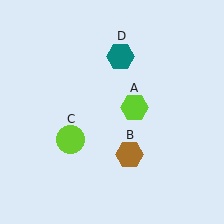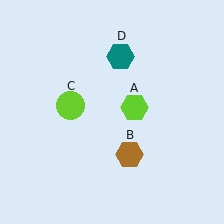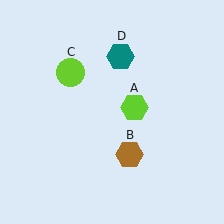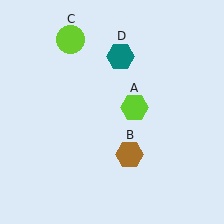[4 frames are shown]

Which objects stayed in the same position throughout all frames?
Lime hexagon (object A) and brown hexagon (object B) and teal hexagon (object D) remained stationary.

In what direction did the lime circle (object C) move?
The lime circle (object C) moved up.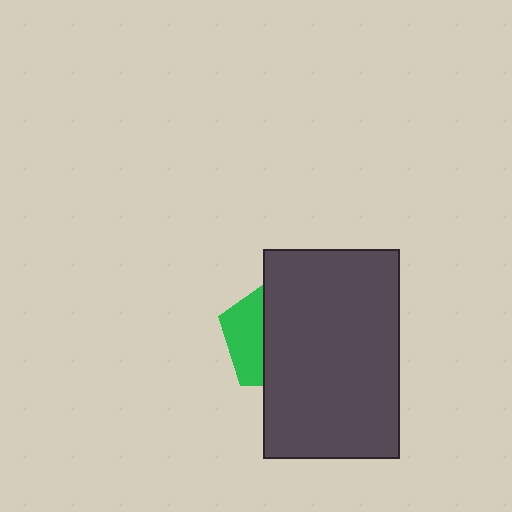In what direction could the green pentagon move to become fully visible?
The green pentagon could move left. That would shift it out from behind the dark gray rectangle entirely.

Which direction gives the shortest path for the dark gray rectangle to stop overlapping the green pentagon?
Moving right gives the shortest separation.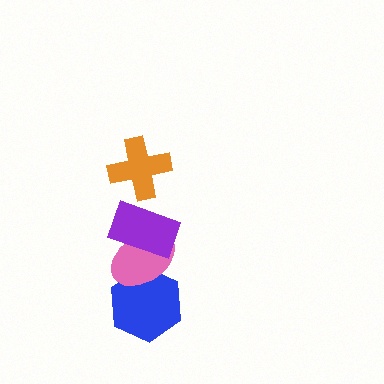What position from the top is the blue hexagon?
The blue hexagon is 4th from the top.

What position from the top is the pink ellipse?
The pink ellipse is 3rd from the top.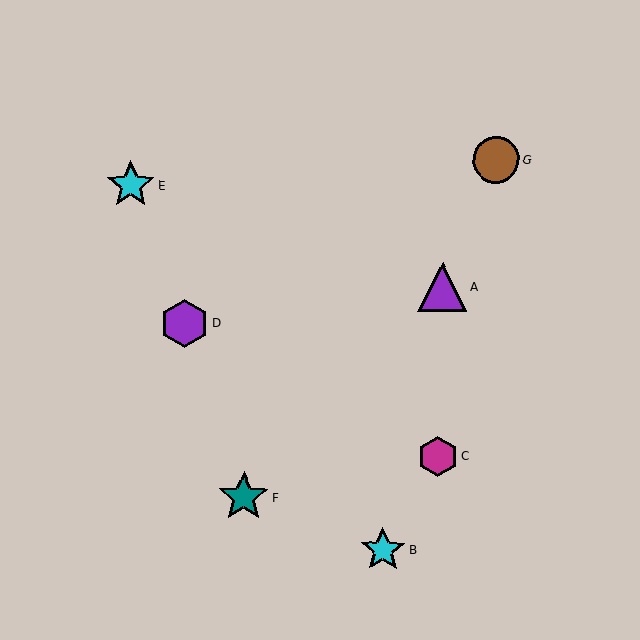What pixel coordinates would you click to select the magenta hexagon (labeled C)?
Click at (437, 456) to select the magenta hexagon C.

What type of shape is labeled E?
Shape E is a cyan star.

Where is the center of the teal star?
The center of the teal star is at (244, 497).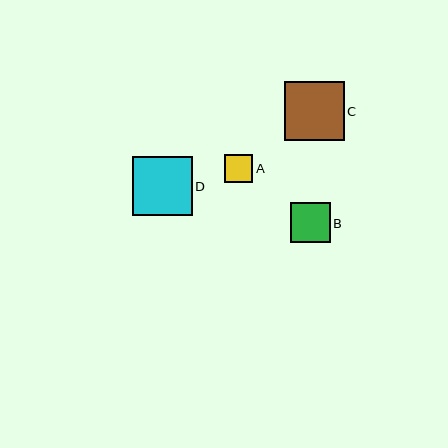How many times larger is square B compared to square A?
Square B is approximately 1.4 times the size of square A.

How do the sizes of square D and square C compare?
Square D and square C are approximately the same size.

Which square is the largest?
Square D is the largest with a size of approximately 59 pixels.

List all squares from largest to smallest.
From largest to smallest: D, C, B, A.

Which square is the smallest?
Square A is the smallest with a size of approximately 28 pixels.